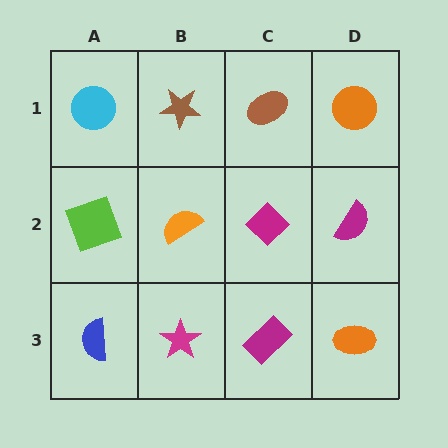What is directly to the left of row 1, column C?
A brown star.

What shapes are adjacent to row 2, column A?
A cyan circle (row 1, column A), a blue semicircle (row 3, column A), an orange semicircle (row 2, column B).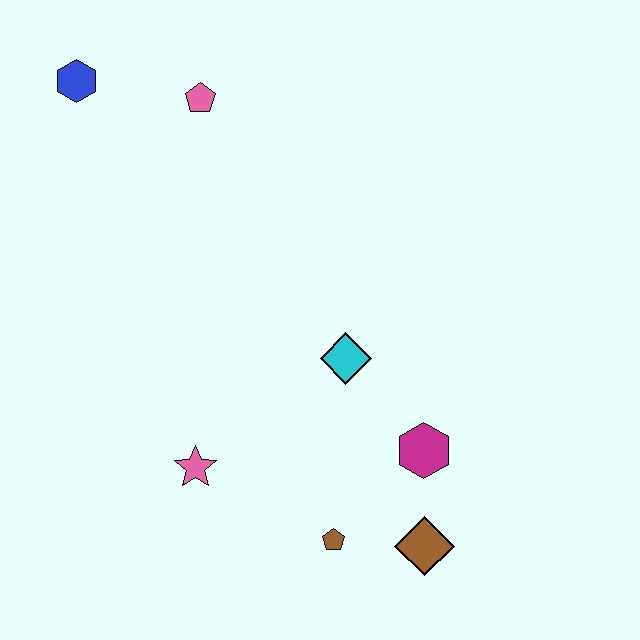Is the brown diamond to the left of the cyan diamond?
No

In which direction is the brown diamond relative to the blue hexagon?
The brown diamond is below the blue hexagon.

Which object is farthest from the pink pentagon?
The brown diamond is farthest from the pink pentagon.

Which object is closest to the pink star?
The brown pentagon is closest to the pink star.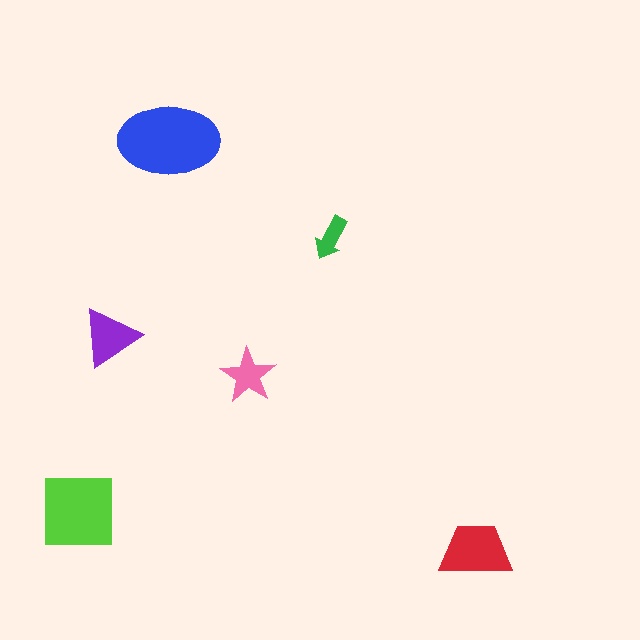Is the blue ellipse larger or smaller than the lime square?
Larger.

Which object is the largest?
The blue ellipse.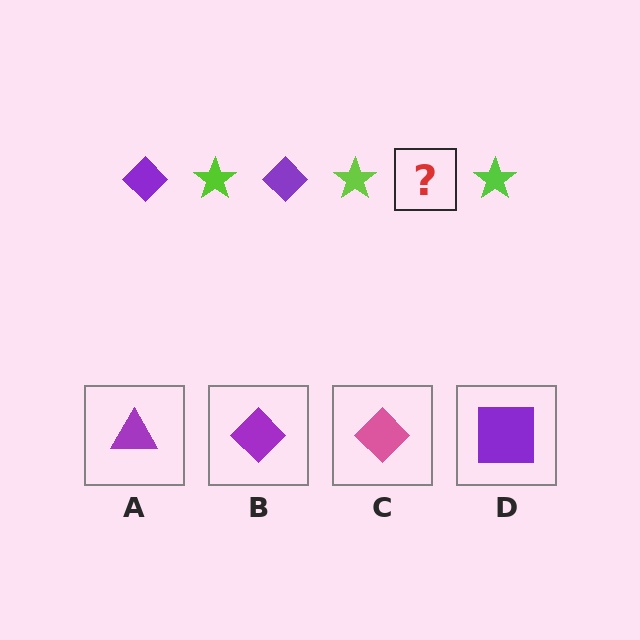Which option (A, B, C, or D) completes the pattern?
B.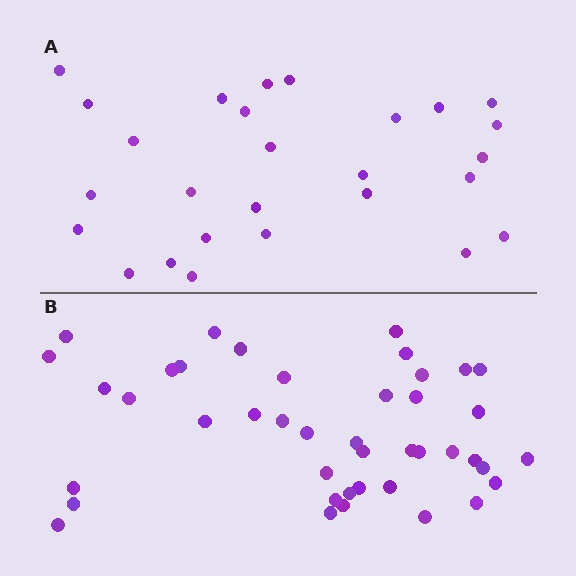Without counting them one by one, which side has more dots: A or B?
Region B (the bottom region) has more dots.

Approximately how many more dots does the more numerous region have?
Region B has approximately 15 more dots than region A.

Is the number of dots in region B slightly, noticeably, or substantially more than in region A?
Region B has substantially more. The ratio is roughly 1.6 to 1.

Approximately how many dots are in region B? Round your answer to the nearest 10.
About 40 dots. (The exact count is 42, which rounds to 40.)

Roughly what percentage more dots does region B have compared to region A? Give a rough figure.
About 55% more.